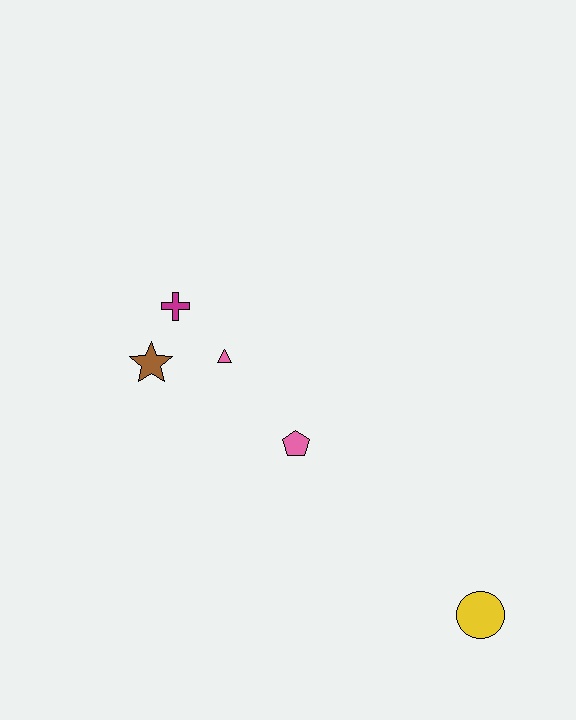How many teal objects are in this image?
There are no teal objects.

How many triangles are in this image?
There is 1 triangle.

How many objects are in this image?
There are 5 objects.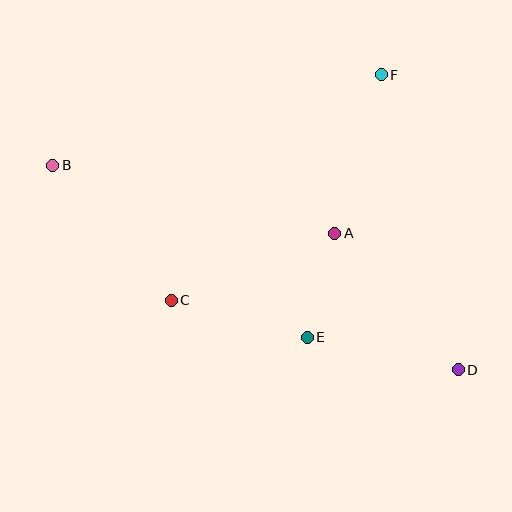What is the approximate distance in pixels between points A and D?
The distance between A and D is approximately 184 pixels.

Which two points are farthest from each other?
Points B and D are farthest from each other.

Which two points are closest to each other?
Points A and E are closest to each other.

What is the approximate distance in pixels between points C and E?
The distance between C and E is approximately 141 pixels.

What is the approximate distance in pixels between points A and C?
The distance between A and C is approximately 177 pixels.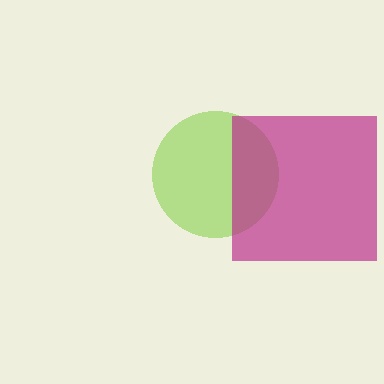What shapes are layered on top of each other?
The layered shapes are: a lime circle, a magenta square.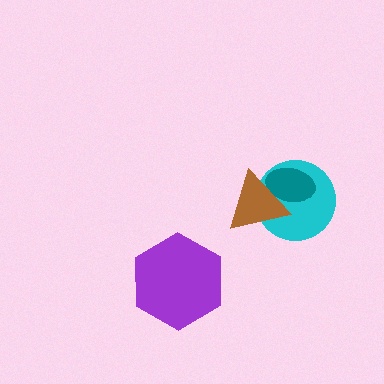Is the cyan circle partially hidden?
Yes, it is partially covered by another shape.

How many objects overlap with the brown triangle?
2 objects overlap with the brown triangle.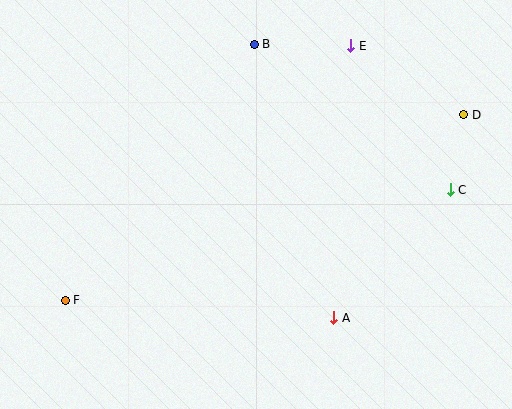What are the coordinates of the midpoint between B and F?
The midpoint between B and F is at (160, 172).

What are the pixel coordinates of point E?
Point E is at (351, 46).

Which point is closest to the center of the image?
Point A at (334, 318) is closest to the center.